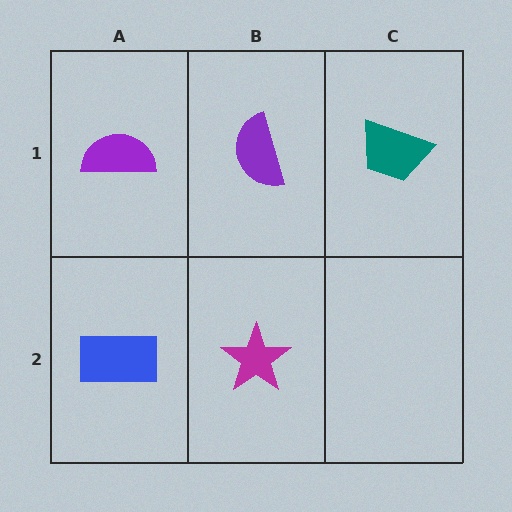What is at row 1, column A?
A purple semicircle.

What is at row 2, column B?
A magenta star.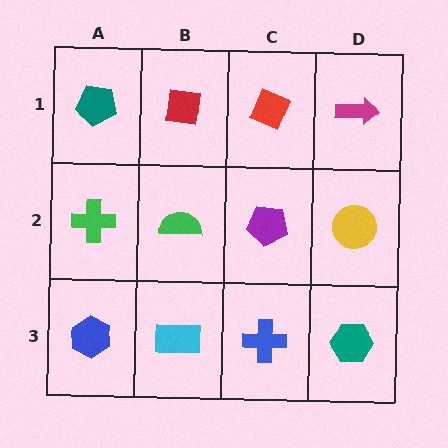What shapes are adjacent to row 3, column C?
A purple pentagon (row 2, column C), a cyan rectangle (row 3, column B), a teal hexagon (row 3, column D).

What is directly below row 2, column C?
A blue cross.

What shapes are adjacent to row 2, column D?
A magenta arrow (row 1, column D), a teal hexagon (row 3, column D), a purple pentagon (row 2, column C).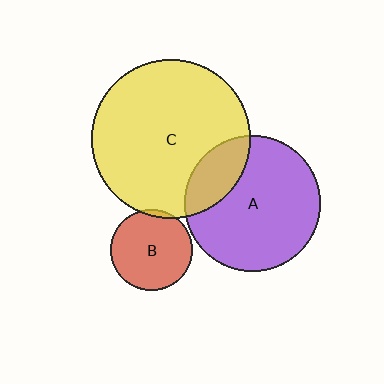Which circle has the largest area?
Circle C (yellow).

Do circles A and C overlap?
Yes.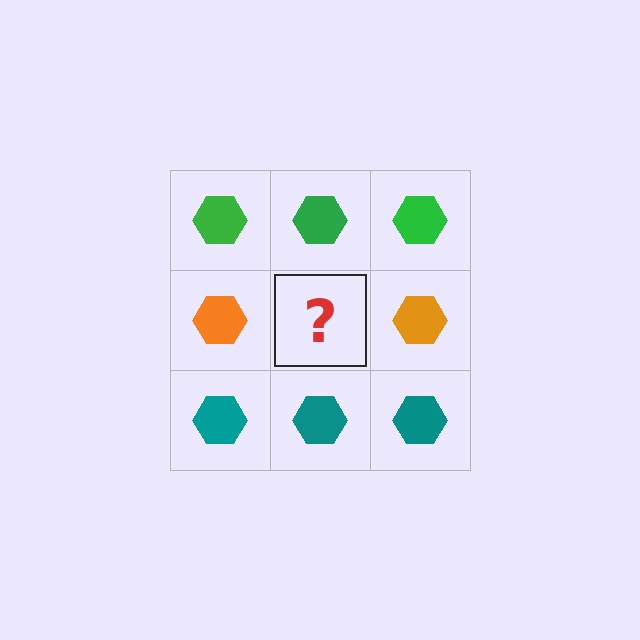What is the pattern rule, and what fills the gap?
The rule is that each row has a consistent color. The gap should be filled with an orange hexagon.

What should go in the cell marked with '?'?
The missing cell should contain an orange hexagon.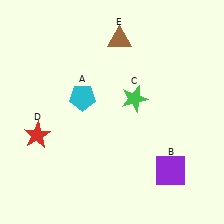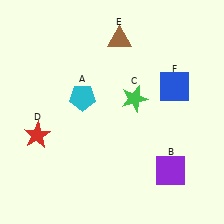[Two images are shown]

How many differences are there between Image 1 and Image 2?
There is 1 difference between the two images.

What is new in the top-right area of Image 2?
A blue square (F) was added in the top-right area of Image 2.